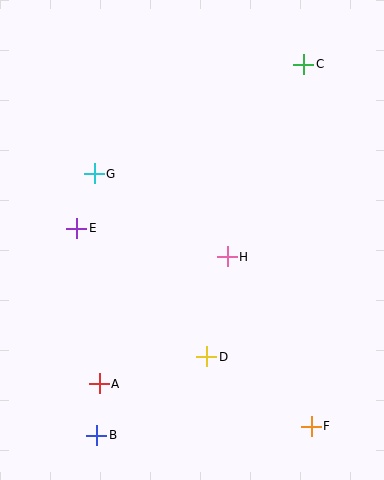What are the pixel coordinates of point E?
Point E is at (77, 228).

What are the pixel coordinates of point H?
Point H is at (227, 257).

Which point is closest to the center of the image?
Point H at (227, 257) is closest to the center.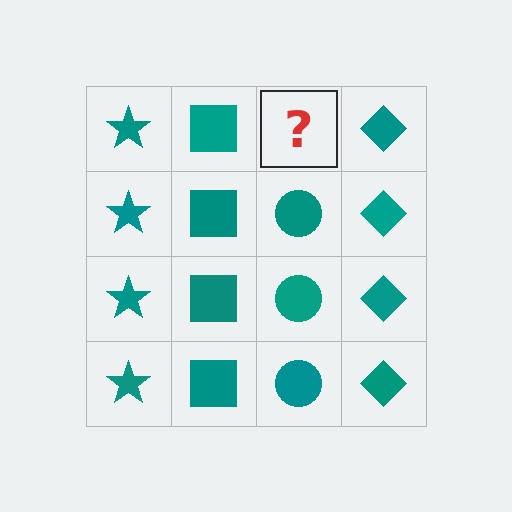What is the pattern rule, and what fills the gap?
The rule is that each column has a consistent shape. The gap should be filled with a teal circle.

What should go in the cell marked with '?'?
The missing cell should contain a teal circle.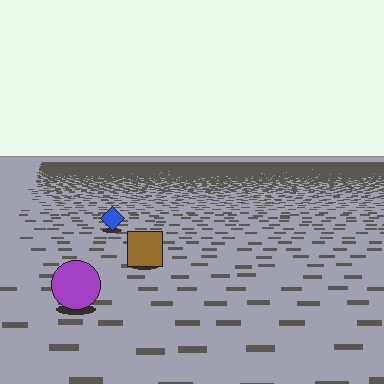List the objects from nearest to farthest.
From nearest to farthest: the purple circle, the brown square, the blue diamond.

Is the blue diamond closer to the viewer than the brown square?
No. The brown square is closer — you can tell from the texture gradient: the ground texture is coarser near it.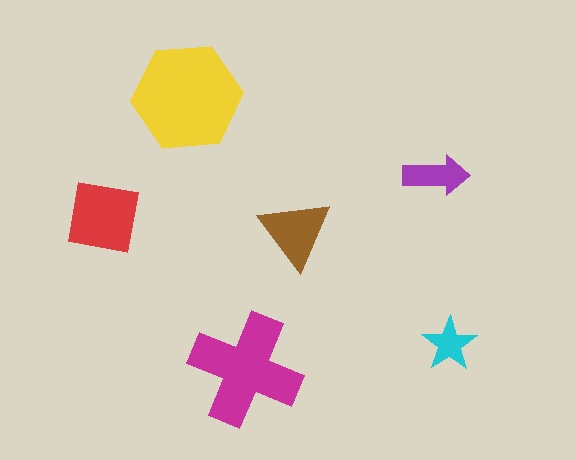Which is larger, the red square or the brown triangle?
The red square.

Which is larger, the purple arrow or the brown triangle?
The brown triangle.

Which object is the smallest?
The cyan star.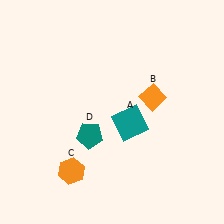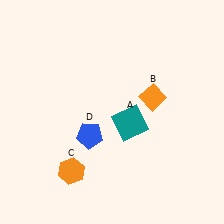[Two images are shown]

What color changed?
The pentagon (D) changed from teal in Image 1 to blue in Image 2.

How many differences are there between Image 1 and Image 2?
There is 1 difference between the two images.